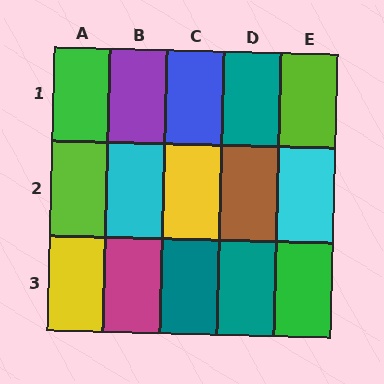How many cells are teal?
3 cells are teal.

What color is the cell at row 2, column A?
Lime.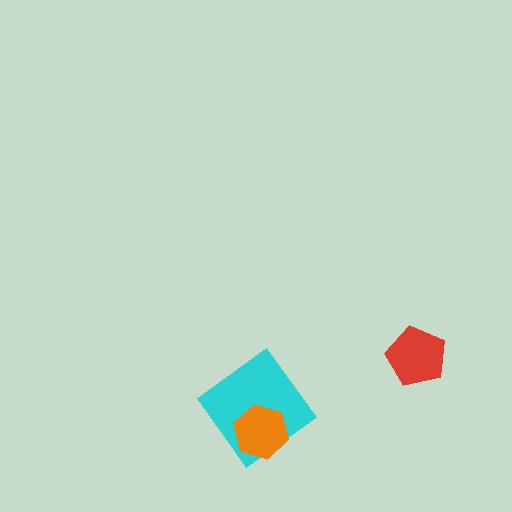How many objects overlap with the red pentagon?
0 objects overlap with the red pentagon.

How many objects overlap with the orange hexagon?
1 object overlaps with the orange hexagon.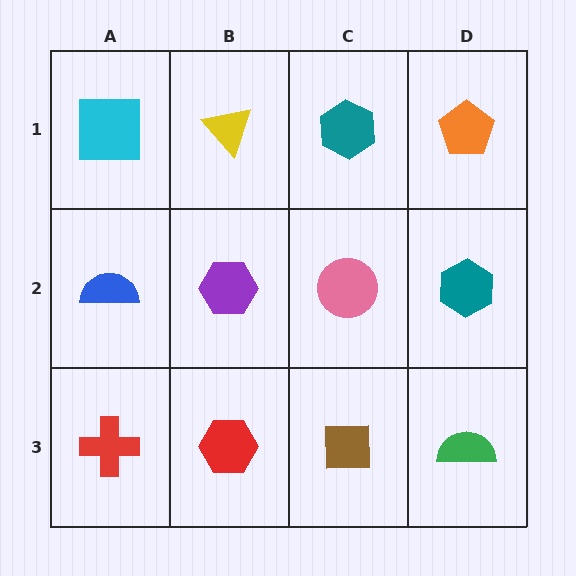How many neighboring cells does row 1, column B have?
3.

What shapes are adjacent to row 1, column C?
A pink circle (row 2, column C), a yellow triangle (row 1, column B), an orange pentagon (row 1, column D).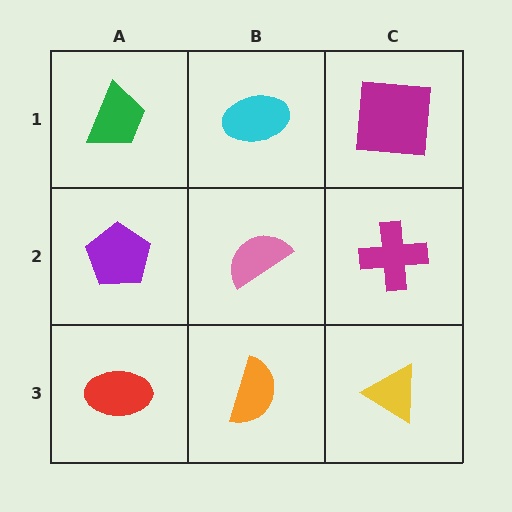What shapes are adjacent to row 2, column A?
A green trapezoid (row 1, column A), a red ellipse (row 3, column A), a pink semicircle (row 2, column B).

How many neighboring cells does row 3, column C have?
2.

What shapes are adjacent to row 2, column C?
A magenta square (row 1, column C), a yellow triangle (row 3, column C), a pink semicircle (row 2, column B).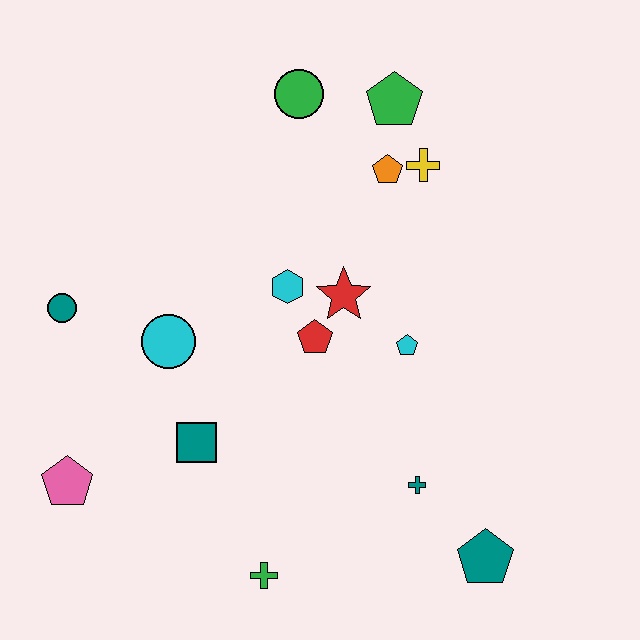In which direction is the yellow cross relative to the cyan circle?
The yellow cross is to the right of the cyan circle.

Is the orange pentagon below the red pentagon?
No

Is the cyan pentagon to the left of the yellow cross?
Yes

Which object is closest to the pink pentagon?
The teal square is closest to the pink pentagon.